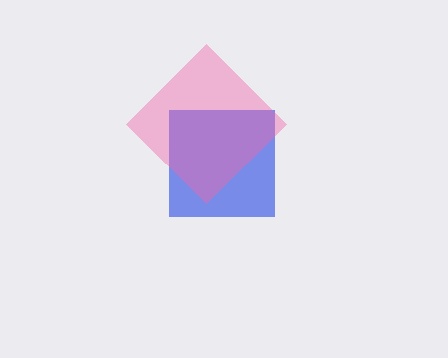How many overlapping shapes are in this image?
There are 2 overlapping shapes in the image.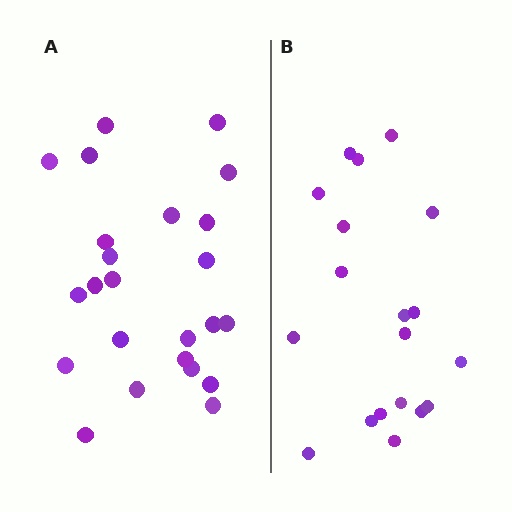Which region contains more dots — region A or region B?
Region A (the left region) has more dots.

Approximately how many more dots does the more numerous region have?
Region A has about 5 more dots than region B.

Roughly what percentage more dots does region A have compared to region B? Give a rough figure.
About 25% more.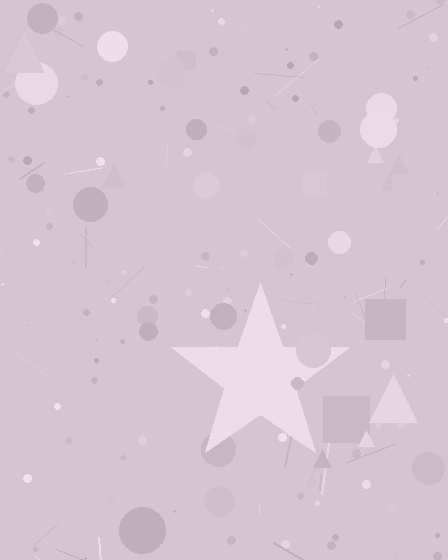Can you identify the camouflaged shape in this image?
The camouflaged shape is a star.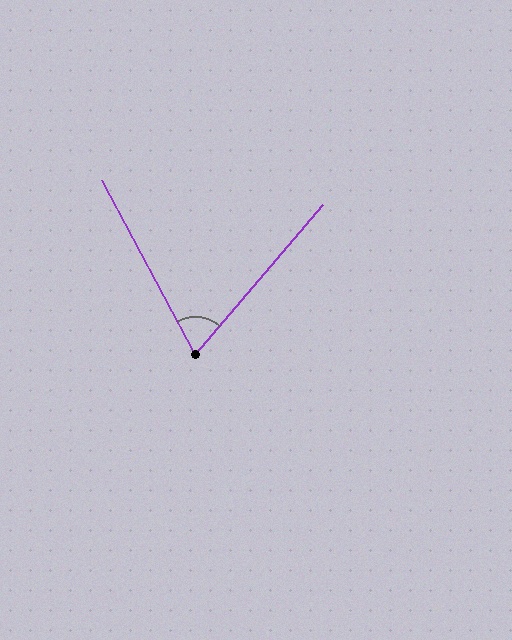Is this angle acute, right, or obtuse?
It is acute.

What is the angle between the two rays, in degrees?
Approximately 68 degrees.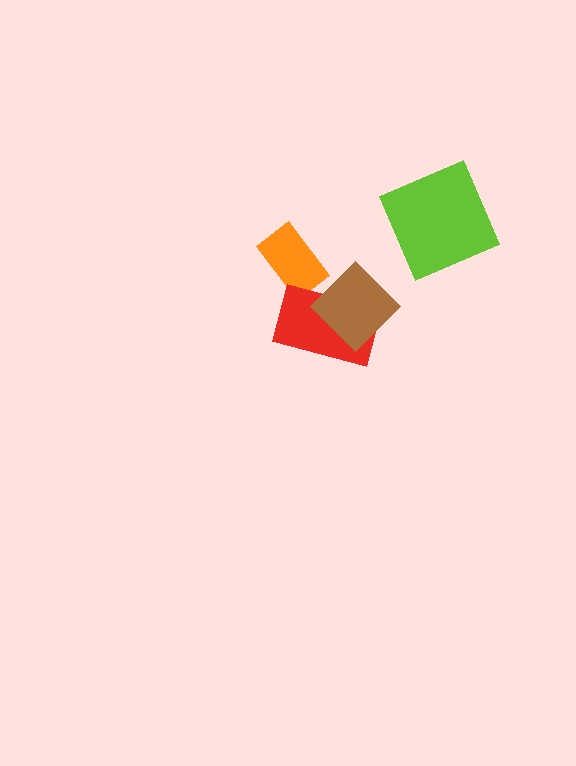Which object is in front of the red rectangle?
The brown diamond is in front of the red rectangle.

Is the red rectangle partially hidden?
Yes, it is partially covered by another shape.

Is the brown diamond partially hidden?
No, no other shape covers it.